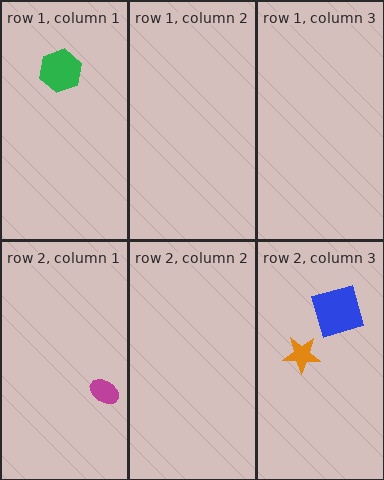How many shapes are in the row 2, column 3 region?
2.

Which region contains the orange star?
The row 2, column 3 region.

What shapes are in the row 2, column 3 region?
The blue square, the orange star.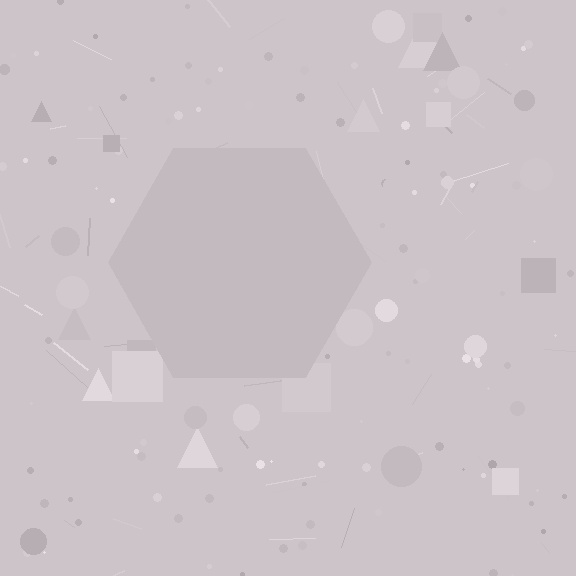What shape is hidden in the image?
A hexagon is hidden in the image.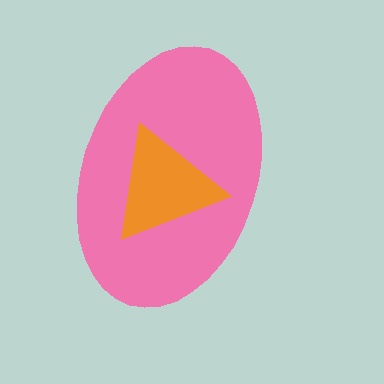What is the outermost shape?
The pink ellipse.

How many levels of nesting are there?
2.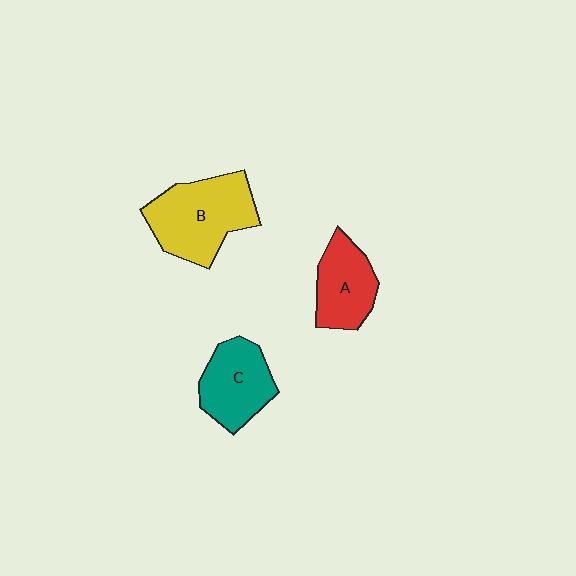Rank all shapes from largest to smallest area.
From largest to smallest: B (yellow), C (teal), A (red).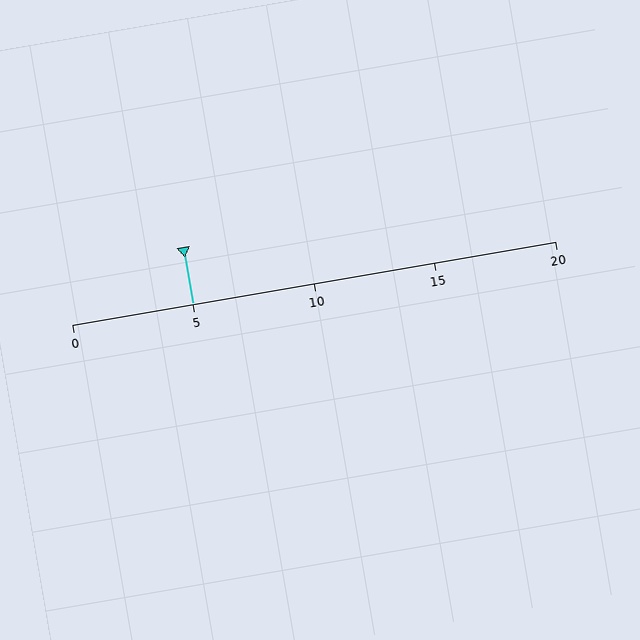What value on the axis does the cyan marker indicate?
The marker indicates approximately 5.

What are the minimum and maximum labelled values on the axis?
The axis runs from 0 to 20.